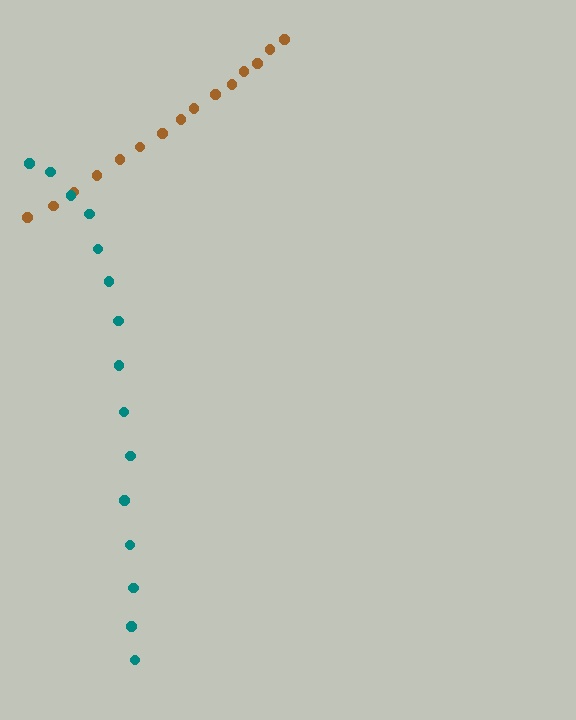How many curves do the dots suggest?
There are 2 distinct paths.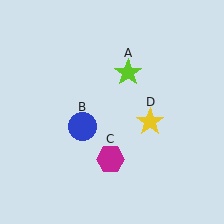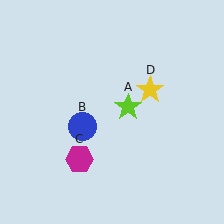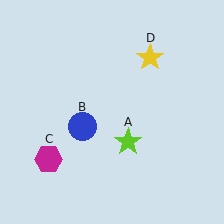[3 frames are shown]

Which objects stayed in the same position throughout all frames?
Blue circle (object B) remained stationary.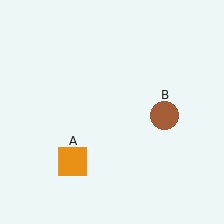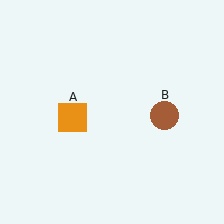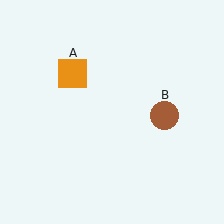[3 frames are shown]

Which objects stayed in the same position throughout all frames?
Brown circle (object B) remained stationary.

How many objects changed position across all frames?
1 object changed position: orange square (object A).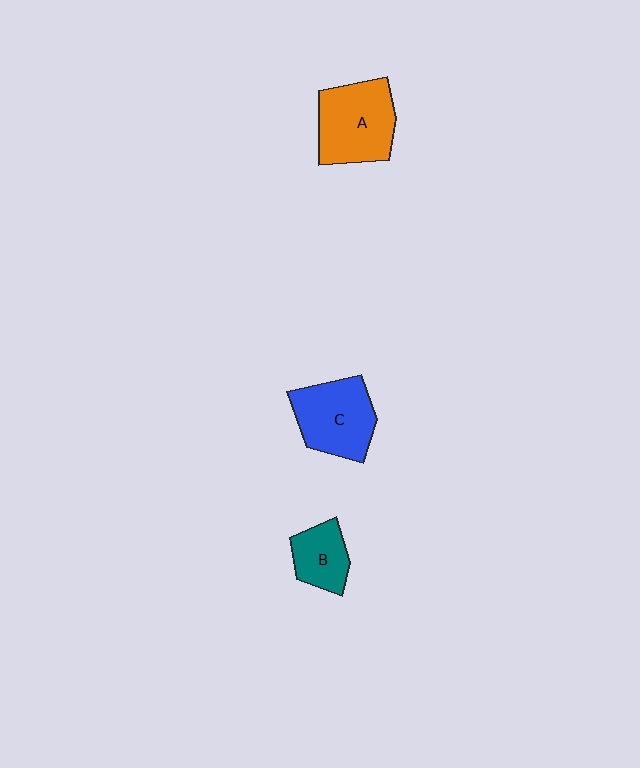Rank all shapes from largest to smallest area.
From largest to smallest: A (orange), C (blue), B (teal).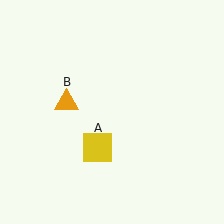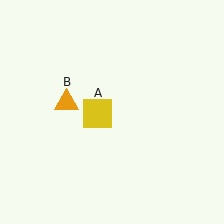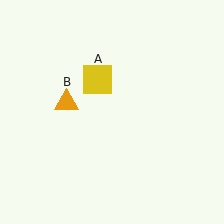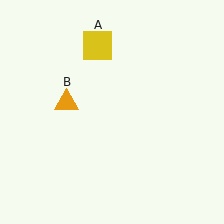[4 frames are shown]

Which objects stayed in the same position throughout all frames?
Orange triangle (object B) remained stationary.